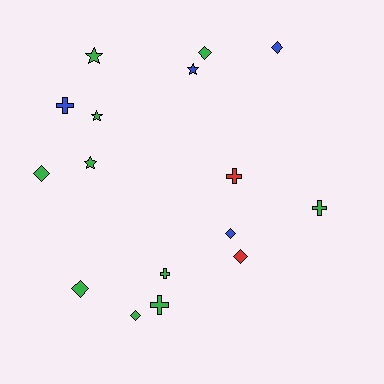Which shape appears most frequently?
Diamond, with 7 objects.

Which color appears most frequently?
Green, with 10 objects.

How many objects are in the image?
There are 16 objects.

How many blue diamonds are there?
There are 2 blue diamonds.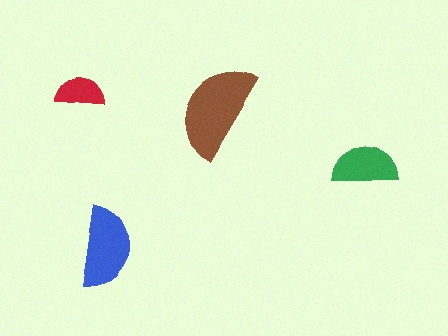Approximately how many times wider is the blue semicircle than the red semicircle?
About 1.5 times wider.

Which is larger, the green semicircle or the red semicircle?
The green one.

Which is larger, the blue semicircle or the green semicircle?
The blue one.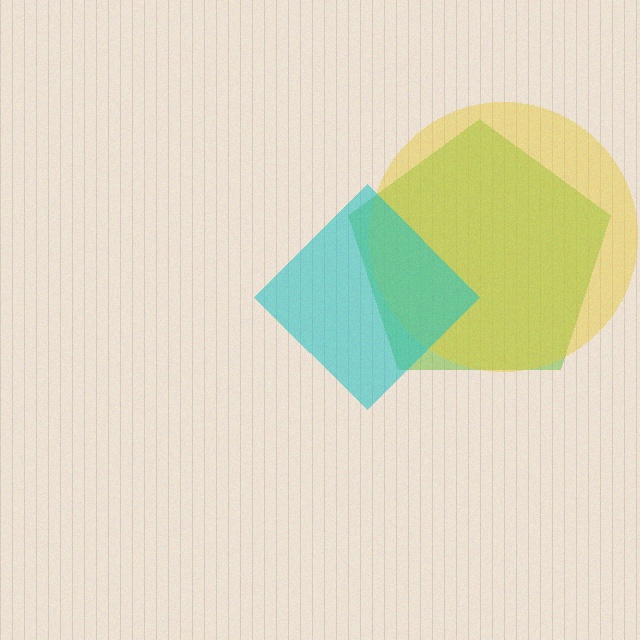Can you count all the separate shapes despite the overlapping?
Yes, there are 3 separate shapes.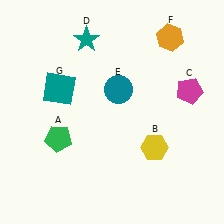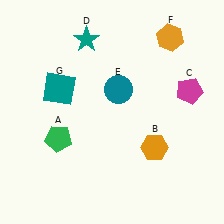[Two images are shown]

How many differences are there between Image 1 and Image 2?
There is 1 difference between the two images.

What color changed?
The hexagon (B) changed from yellow in Image 1 to orange in Image 2.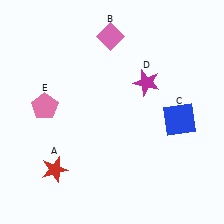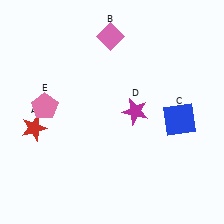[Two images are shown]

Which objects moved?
The objects that moved are: the red star (A), the magenta star (D).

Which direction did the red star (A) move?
The red star (A) moved up.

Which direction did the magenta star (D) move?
The magenta star (D) moved down.